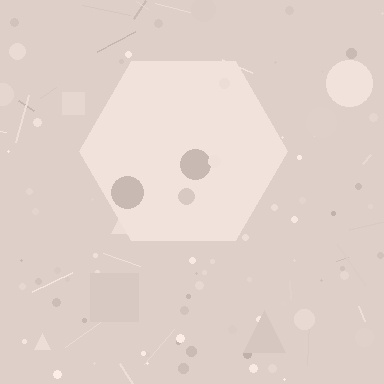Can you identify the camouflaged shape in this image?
The camouflaged shape is a hexagon.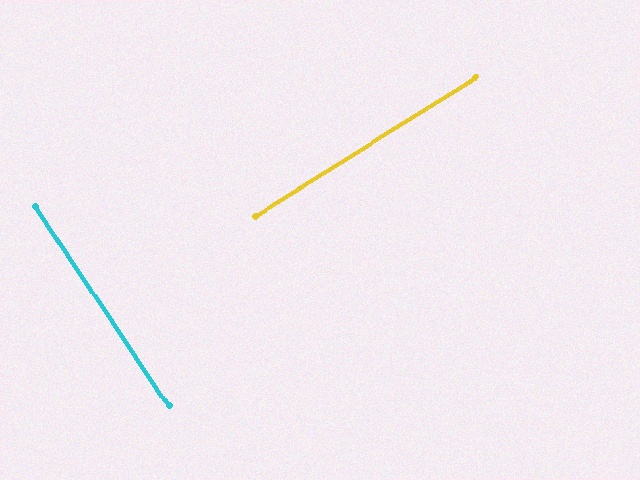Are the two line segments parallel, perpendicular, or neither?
Perpendicular — they meet at approximately 88°.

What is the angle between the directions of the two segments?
Approximately 88 degrees.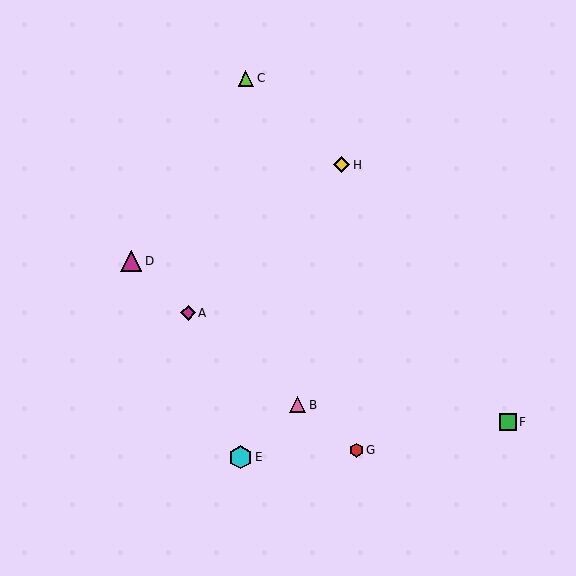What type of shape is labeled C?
Shape C is a lime triangle.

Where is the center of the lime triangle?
The center of the lime triangle is at (246, 78).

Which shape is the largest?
The cyan hexagon (labeled E) is the largest.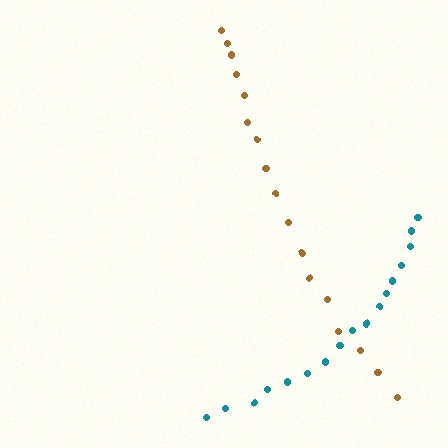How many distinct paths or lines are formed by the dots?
There are 2 distinct paths.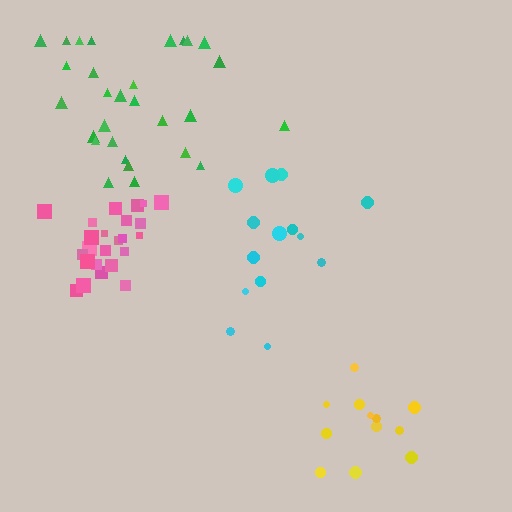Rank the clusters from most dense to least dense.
pink, green, yellow, cyan.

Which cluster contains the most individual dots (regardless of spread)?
Green (29).